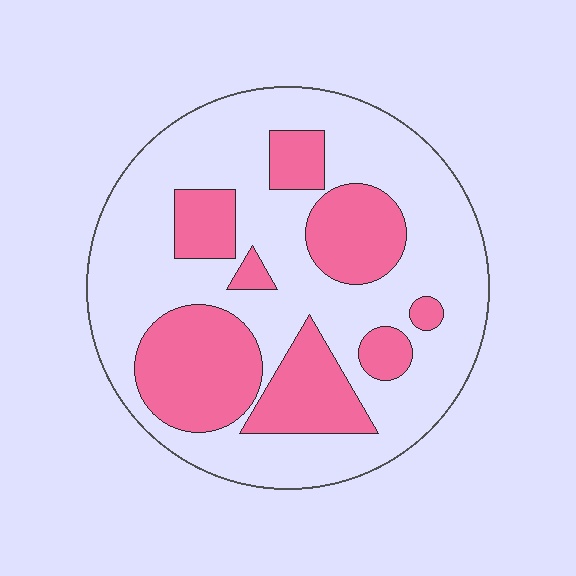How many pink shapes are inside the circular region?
8.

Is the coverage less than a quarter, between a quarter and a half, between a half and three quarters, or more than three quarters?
Between a quarter and a half.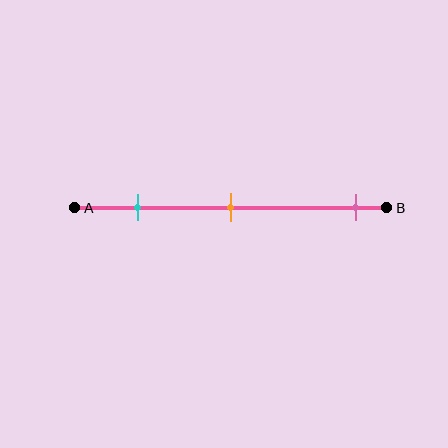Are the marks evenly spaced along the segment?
No, the marks are not evenly spaced.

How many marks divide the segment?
There are 3 marks dividing the segment.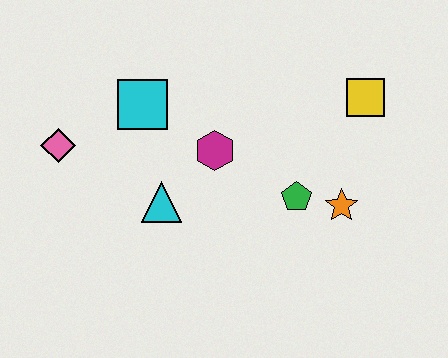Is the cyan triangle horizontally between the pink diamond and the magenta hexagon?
Yes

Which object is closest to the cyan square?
The magenta hexagon is closest to the cyan square.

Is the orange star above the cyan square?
No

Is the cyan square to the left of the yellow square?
Yes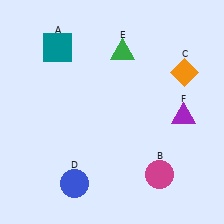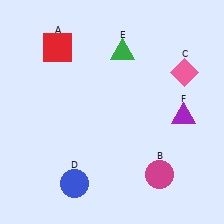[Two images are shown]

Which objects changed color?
A changed from teal to red. C changed from orange to pink.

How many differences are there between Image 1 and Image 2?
There are 2 differences between the two images.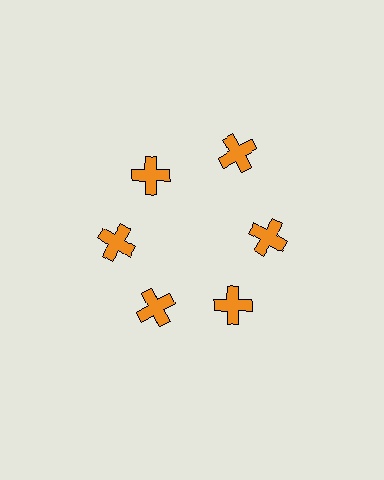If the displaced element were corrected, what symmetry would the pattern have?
It would have 6-fold rotational symmetry — the pattern would map onto itself every 60 degrees.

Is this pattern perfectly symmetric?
No. The 6 orange crosses are arranged in a ring, but one element near the 1 o'clock position is pushed outward from the center, breaking the 6-fold rotational symmetry.